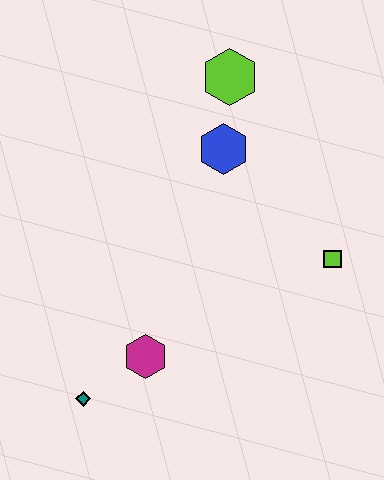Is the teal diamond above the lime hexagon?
No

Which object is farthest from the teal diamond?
The lime hexagon is farthest from the teal diamond.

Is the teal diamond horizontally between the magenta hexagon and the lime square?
No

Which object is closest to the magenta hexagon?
The teal diamond is closest to the magenta hexagon.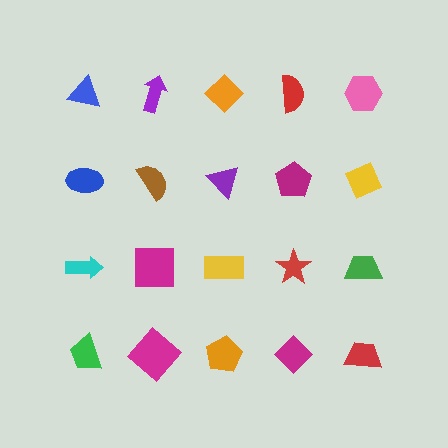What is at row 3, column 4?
A red star.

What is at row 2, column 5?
A yellow diamond.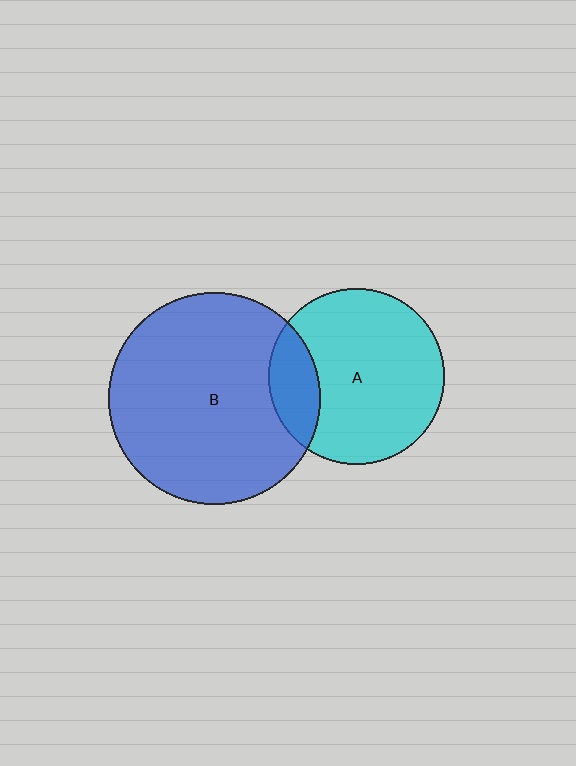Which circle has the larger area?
Circle B (blue).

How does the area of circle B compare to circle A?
Approximately 1.5 times.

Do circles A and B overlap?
Yes.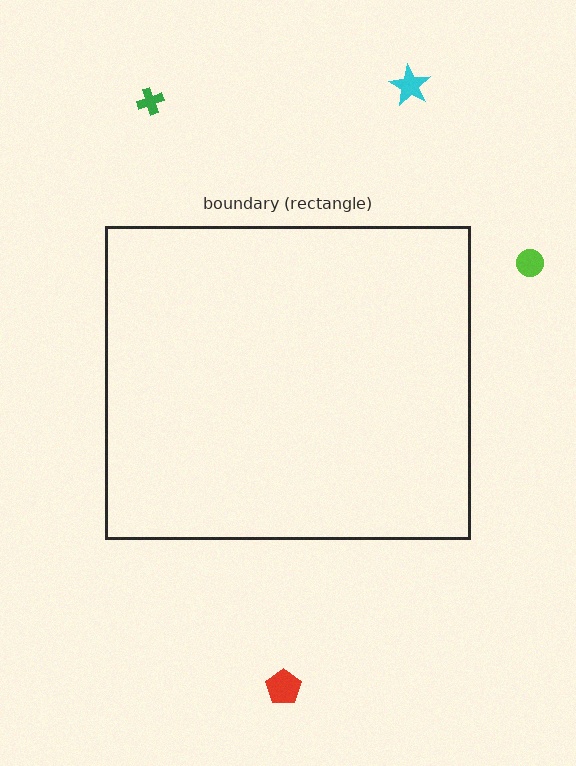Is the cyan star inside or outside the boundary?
Outside.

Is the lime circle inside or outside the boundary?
Outside.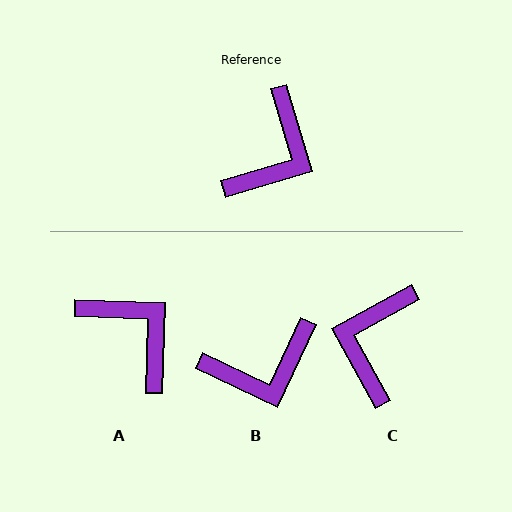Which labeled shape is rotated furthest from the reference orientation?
C, about 168 degrees away.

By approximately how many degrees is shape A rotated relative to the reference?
Approximately 71 degrees counter-clockwise.